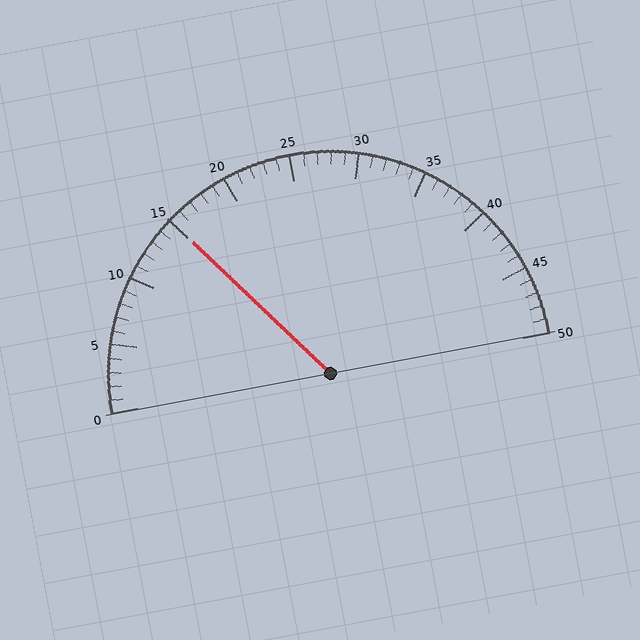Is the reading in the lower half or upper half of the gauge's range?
The reading is in the lower half of the range (0 to 50).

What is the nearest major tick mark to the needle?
The nearest major tick mark is 15.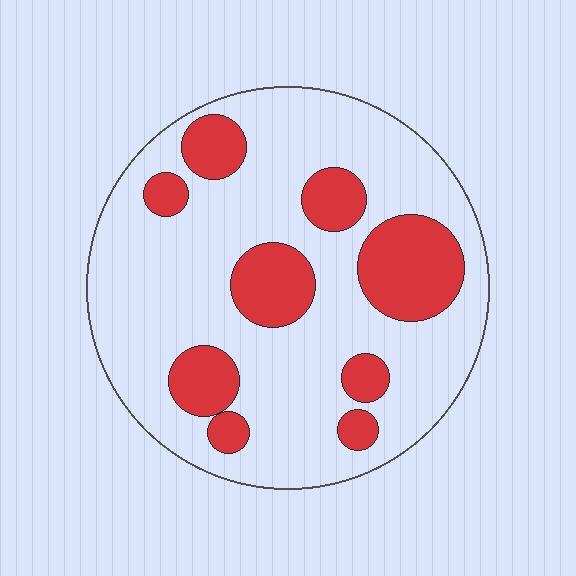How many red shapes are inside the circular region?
9.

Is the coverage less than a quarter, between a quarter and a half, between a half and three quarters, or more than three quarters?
Between a quarter and a half.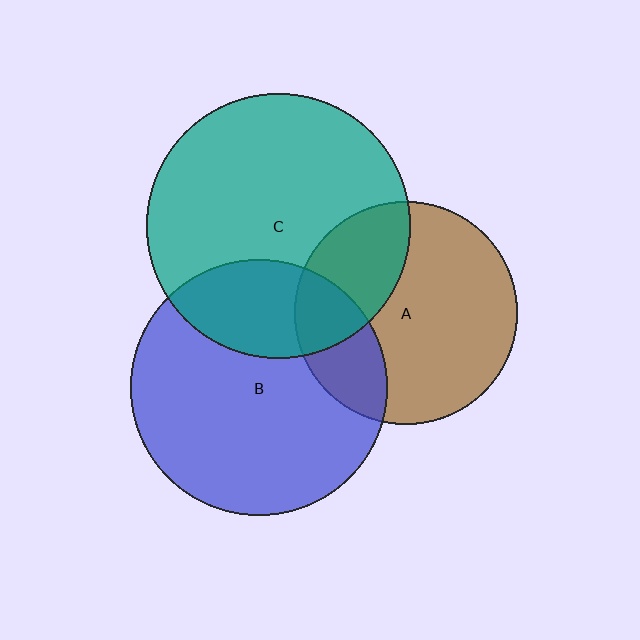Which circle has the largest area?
Circle C (teal).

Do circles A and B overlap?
Yes.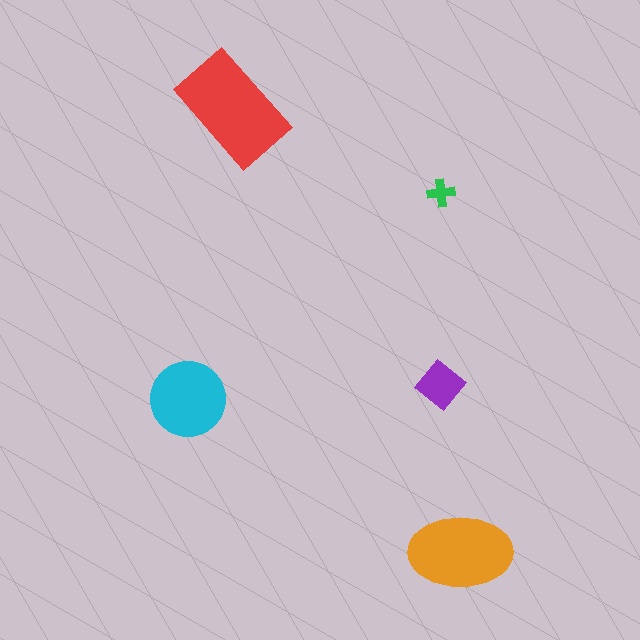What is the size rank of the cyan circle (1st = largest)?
3rd.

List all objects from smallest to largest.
The green cross, the purple diamond, the cyan circle, the orange ellipse, the red rectangle.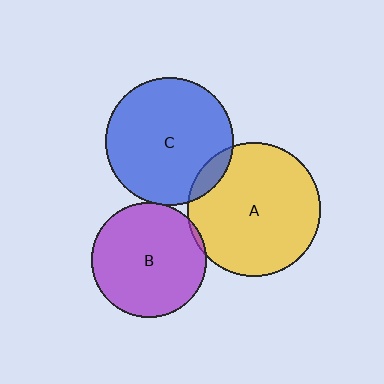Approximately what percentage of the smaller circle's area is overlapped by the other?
Approximately 5%.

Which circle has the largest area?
Circle A (yellow).